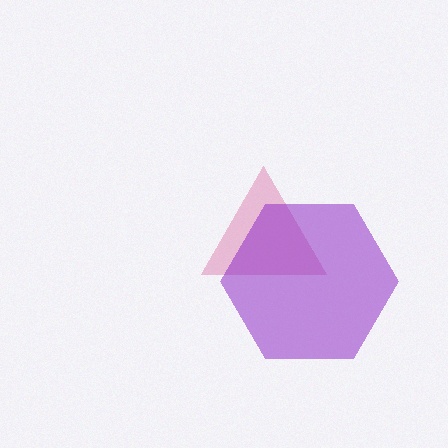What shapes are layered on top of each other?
The layered shapes are: a pink triangle, a purple hexagon.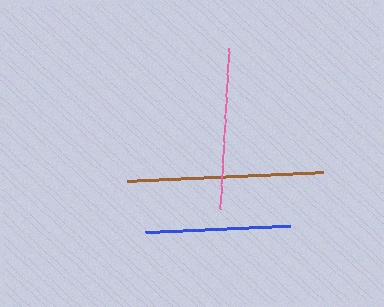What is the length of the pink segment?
The pink segment is approximately 160 pixels long.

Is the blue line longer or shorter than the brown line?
The brown line is longer than the blue line.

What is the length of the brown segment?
The brown segment is approximately 196 pixels long.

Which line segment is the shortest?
The blue line is the shortest at approximately 145 pixels.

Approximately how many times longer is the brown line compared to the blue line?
The brown line is approximately 1.4 times the length of the blue line.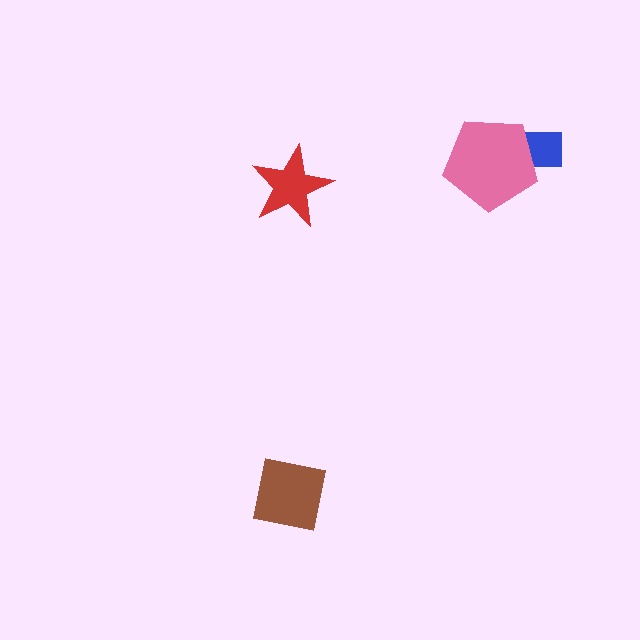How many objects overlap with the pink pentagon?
1 object overlaps with the pink pentagon.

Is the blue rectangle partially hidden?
Yes, it is partially covered by another shape.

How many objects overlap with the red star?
0 objects overlap with the red star.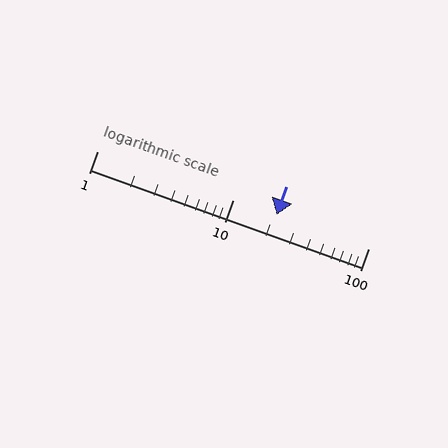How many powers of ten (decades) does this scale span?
The scale spans 2 decades, from 1 to 100.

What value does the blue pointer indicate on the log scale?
The pointer indicates approximately 21.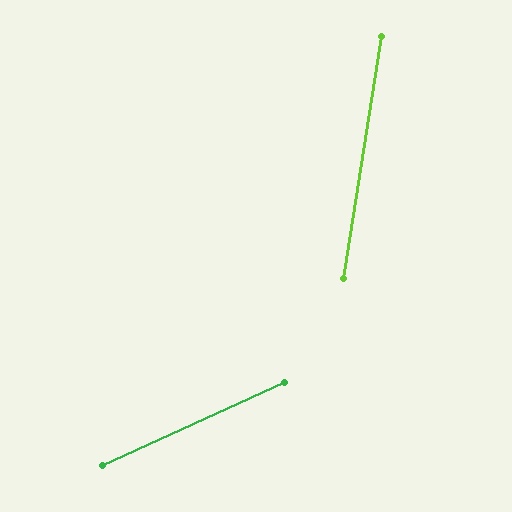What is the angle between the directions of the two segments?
Approximately 57 degrees.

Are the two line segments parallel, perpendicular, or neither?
Neither parallel nor perpendicular — they differ by about 57°.